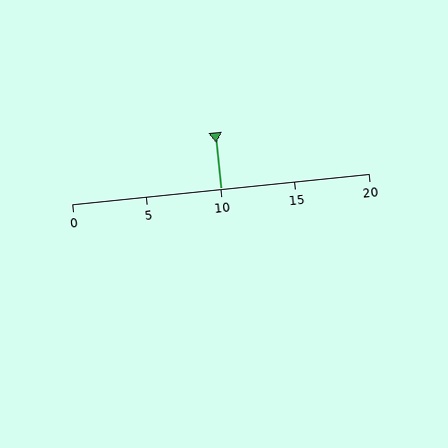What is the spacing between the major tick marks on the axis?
The major ticks are spaced 5 apart.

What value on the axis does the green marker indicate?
The marker indicates approximately 10.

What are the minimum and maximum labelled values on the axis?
The axis runs from 0 to 20.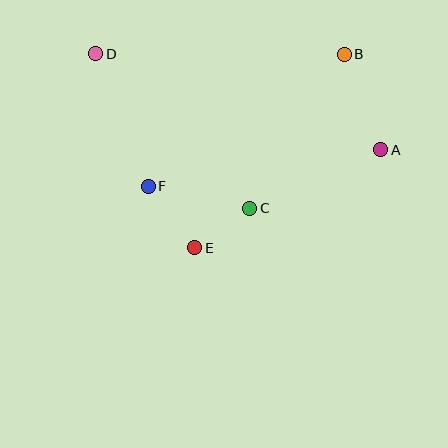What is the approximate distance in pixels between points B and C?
The distance between B and C is approximately 181 pixels.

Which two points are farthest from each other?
Points A and D are farthest from each other.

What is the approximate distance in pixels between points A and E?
The distance between A and E is approximately 210 pixels.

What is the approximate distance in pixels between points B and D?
The distance between B and D is approximately 248 pixels.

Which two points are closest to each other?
Points C and E are closest to each other.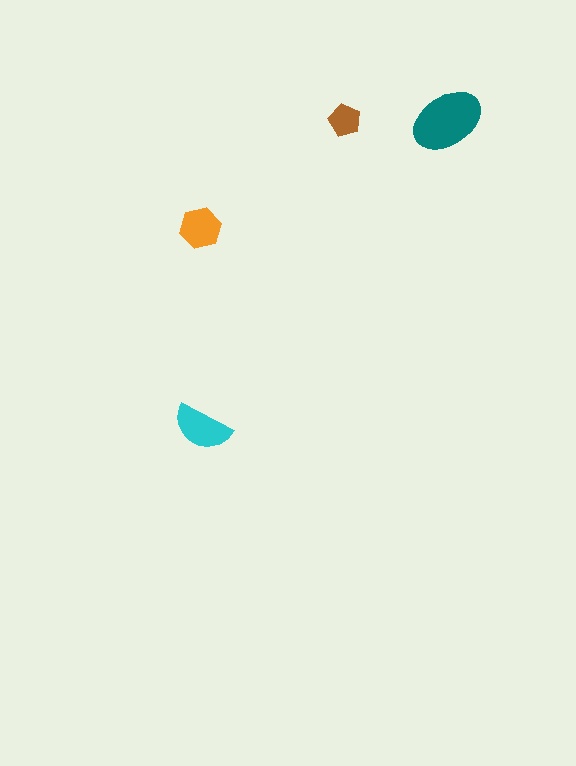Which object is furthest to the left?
The orange hexagon is leftmost.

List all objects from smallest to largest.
The brown pentagon, the orange hexagon, the cyan semicircle, the teal ellipse.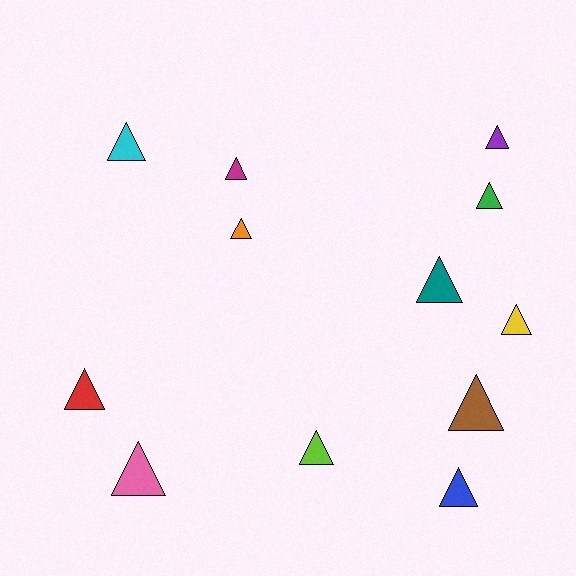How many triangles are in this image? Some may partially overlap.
There are 12 triangles.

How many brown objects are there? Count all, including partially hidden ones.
There is 1 brown object.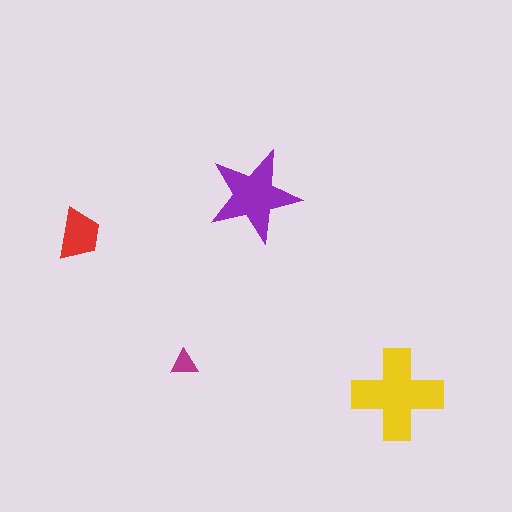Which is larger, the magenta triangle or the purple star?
The purple star.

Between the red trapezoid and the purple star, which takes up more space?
The purple star.